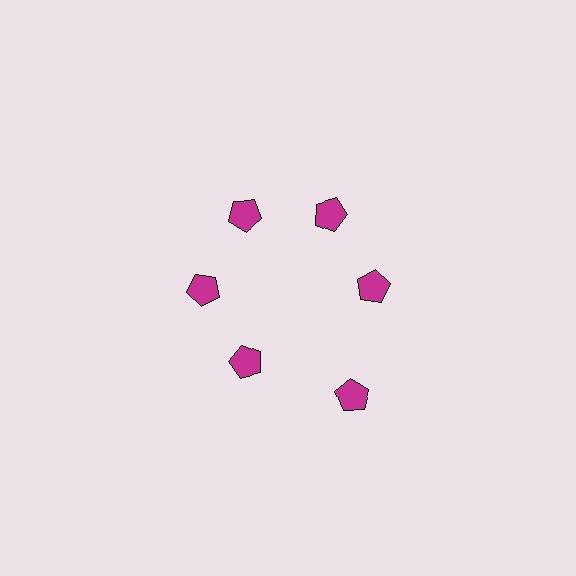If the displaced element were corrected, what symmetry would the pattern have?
It would have 6-fold rotational symmetry — the pattern would map onto itself every 60 degrees.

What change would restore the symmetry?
The symmetry would be restored by moving it inward, back onto the ring so that all 6 pentagons sit at equal angles and equal distance from the center.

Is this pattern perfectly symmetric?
No. The 6 magenta pentagons are arranged in a ring, but one element near the 5 o'clock position is pushed outward from the center, breaking the 6-fold rotational symmetry.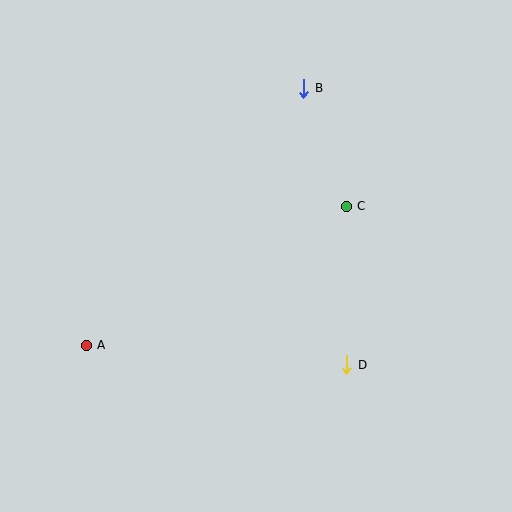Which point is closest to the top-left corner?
Point B is closest to the top-left corner.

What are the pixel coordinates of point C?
Point C is at (346, 206).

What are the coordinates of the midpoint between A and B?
The midpoint between A and B is at (195, 217).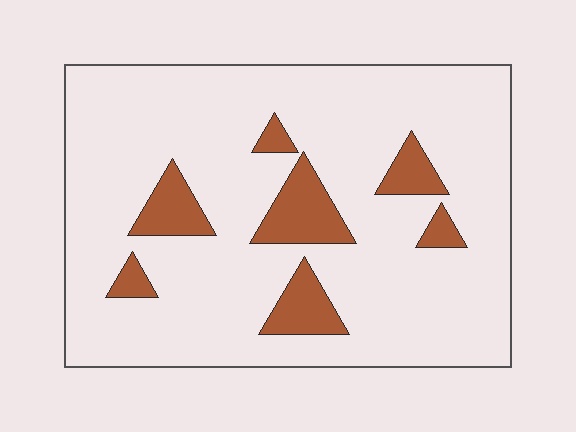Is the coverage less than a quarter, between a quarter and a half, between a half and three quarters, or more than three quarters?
Less than a quarter.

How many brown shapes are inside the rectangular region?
7.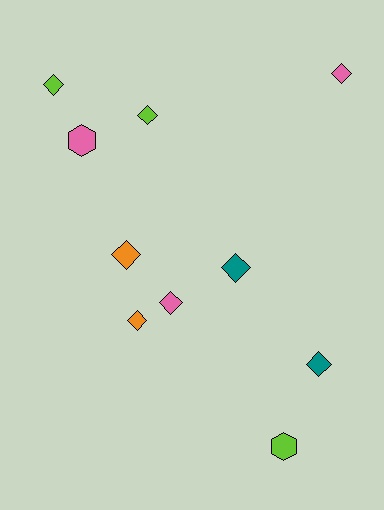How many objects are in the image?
There are 10 objects.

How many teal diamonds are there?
There are 2 teal diamonds.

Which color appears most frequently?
Lime, with 3 objects.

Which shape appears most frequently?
Diamond, with 8 objects.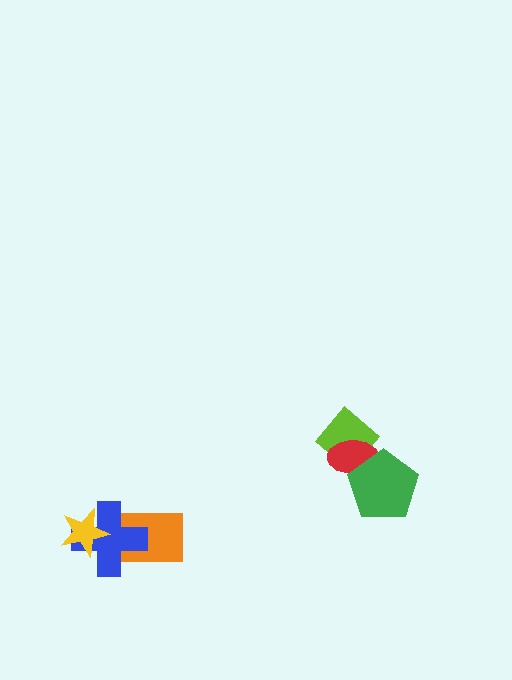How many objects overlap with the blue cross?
2 objects overlap with the blue cross.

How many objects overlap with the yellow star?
2 objects overlap with the yellow star.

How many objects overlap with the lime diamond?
2 objects overlap with the lime diamond.